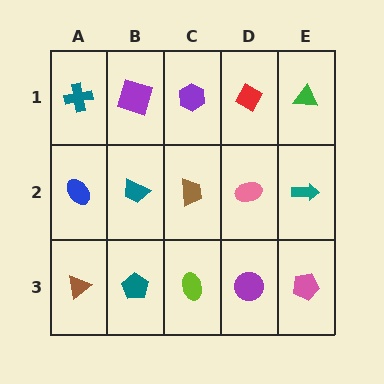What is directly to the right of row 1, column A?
A purple square.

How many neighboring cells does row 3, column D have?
3.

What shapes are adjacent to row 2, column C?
A purple hexagon (row 1, column C), a lime ellipse (row 3, column C), a teal trapezoid (row 2, column B), a pink ellipse (row 2, column D).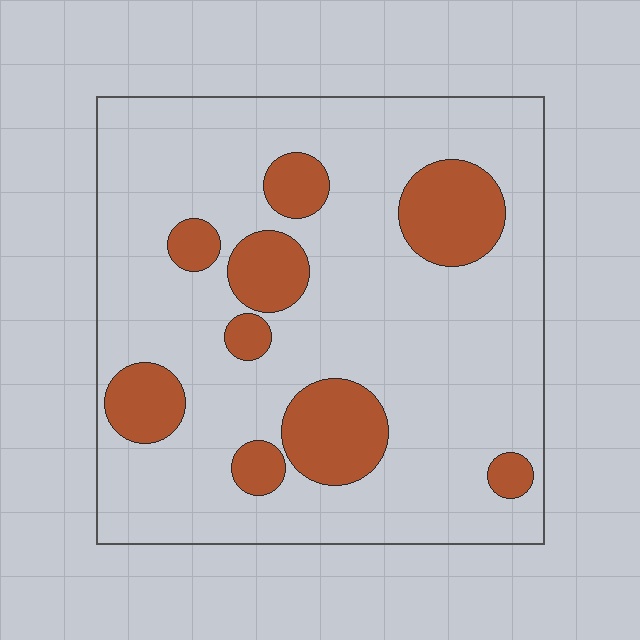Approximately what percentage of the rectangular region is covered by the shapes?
Approximately 20%.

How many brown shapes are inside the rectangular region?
9.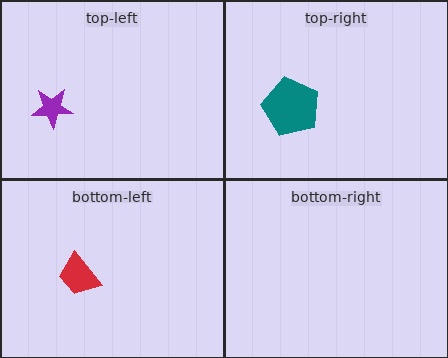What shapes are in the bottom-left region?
The red trapezoid.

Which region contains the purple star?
The top-left region.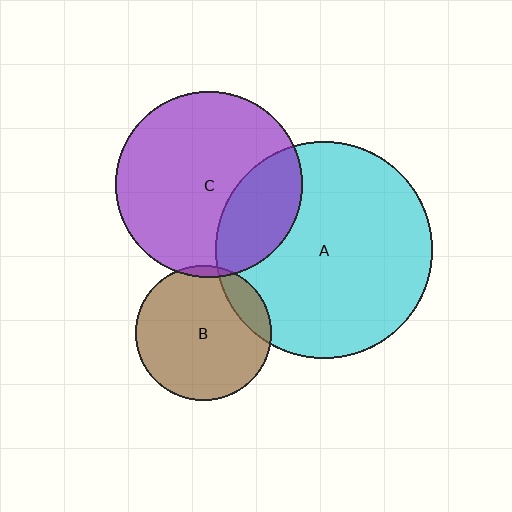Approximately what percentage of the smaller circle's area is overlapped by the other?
Approximately 5%.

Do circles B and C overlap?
Yes.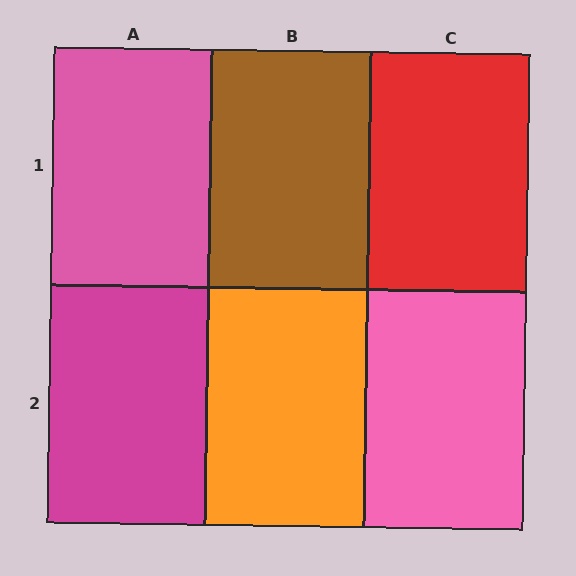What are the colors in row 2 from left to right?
Magenta, orange, pink.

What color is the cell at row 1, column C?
Red.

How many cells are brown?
1 cell is brown.